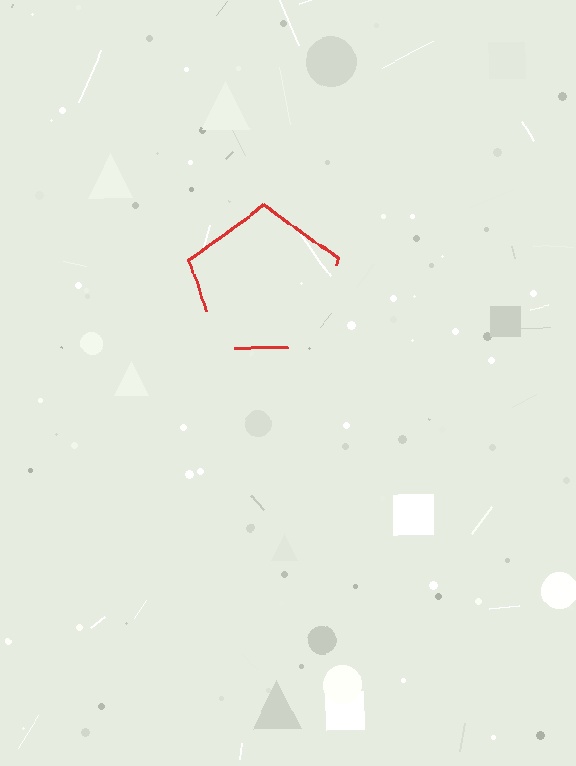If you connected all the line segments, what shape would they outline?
They would outline a pentagon.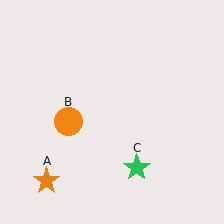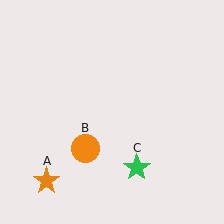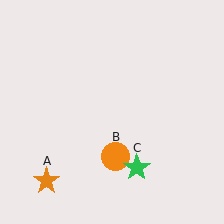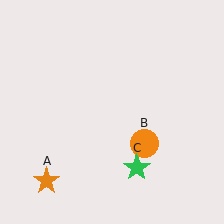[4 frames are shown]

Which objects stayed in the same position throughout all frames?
Orange star (object A) and green star (object C) remained stationary.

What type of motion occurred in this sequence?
The orange circle (object B) rotated counterclockwise around the center of the scene.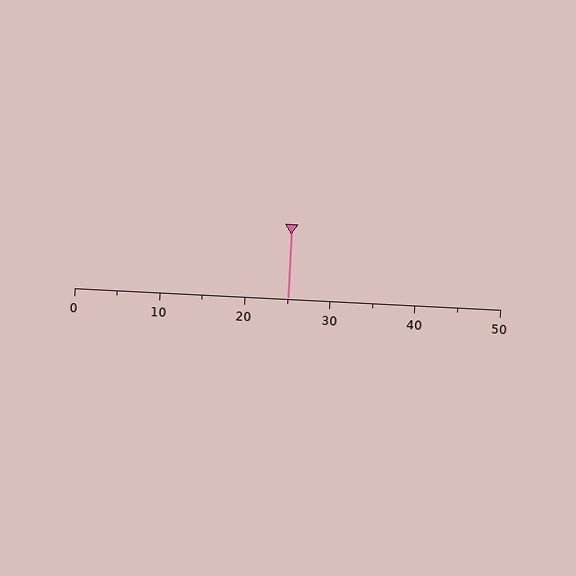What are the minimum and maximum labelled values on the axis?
The axis runs from 0 to 50.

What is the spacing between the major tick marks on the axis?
The major ticks are spaced 10 apart.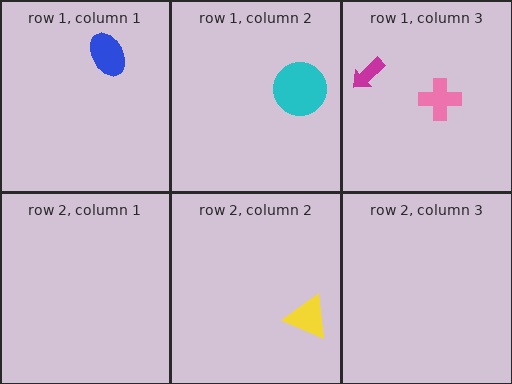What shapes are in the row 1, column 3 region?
The pink cross, the magenta arrow.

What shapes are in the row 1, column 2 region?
The cyan circle.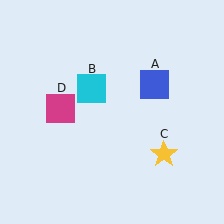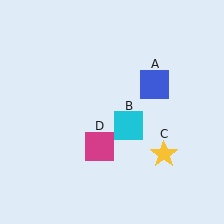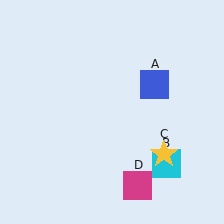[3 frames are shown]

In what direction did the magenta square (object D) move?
The magenta square (object D) moved down and to the right.